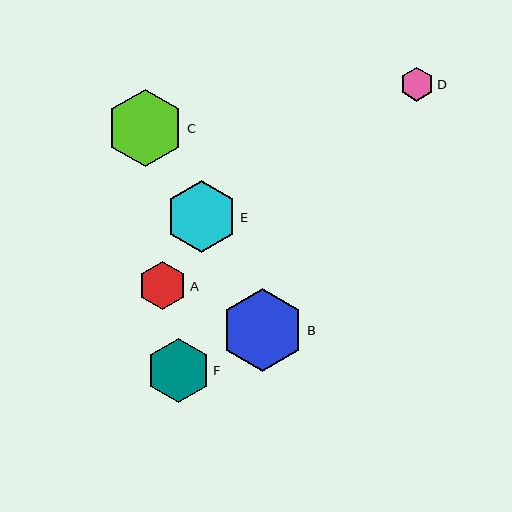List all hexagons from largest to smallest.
From largest to smallest: B, C, E, F, A, D.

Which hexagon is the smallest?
Hexagon D is the smallest with a size of approximately 34 pixels.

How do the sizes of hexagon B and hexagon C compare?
Hexagon B and hexagon C are approximately the same size.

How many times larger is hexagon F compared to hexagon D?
Hexagon F is approximately 1.9 times the size of hexagon D.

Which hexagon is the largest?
Hexagon B is the largest with a size of approximately 83 pixels.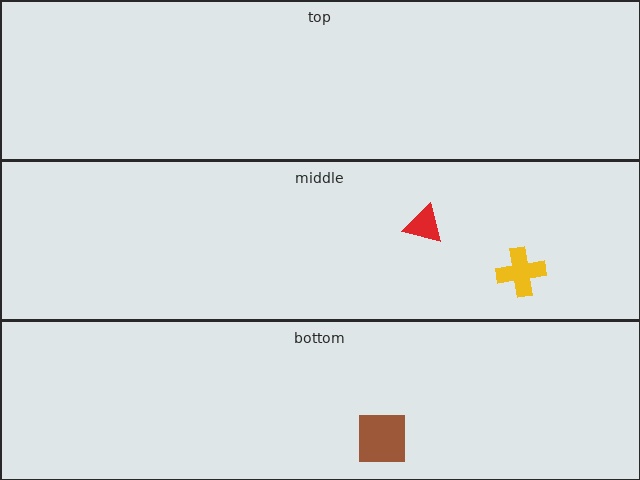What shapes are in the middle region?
The red triangle, the yellow cross.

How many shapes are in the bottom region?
1.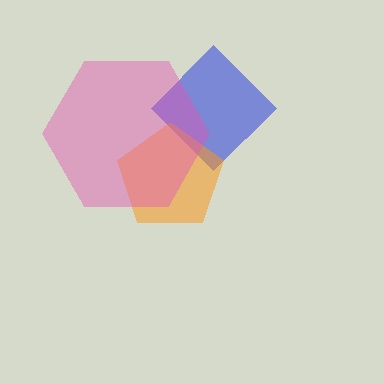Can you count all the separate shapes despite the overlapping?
Yes, there are 3 separate shapes.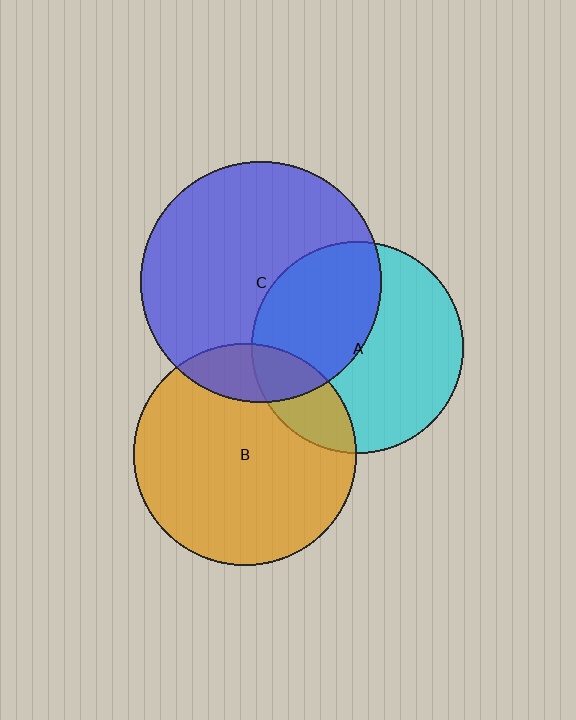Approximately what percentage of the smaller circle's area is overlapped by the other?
Approximately 20%.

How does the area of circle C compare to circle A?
Approximately 1.3 times.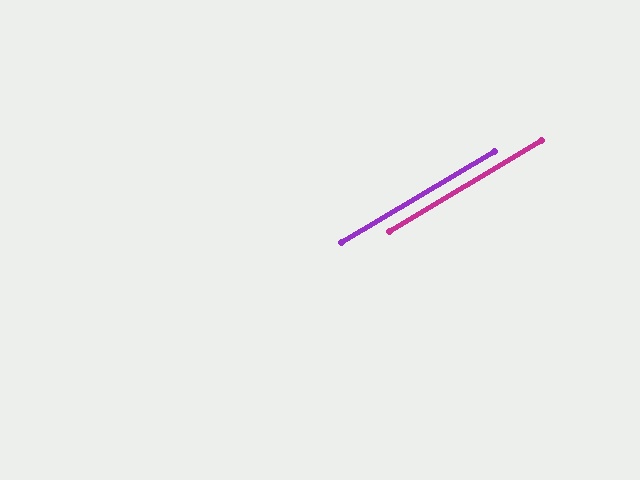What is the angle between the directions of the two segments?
Approximately 0 degrees.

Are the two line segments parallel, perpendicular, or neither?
Parallel — their directions differ by only 0.2°.